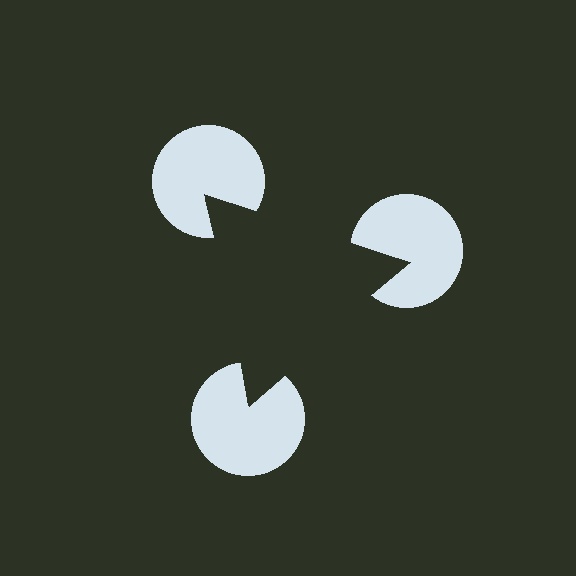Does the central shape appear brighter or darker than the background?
It typically appears slightly darker than the background, even though no actual brightness change is drawn.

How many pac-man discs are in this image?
There are 3 — one at each vertex of the illusory triangle.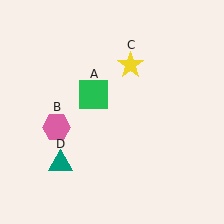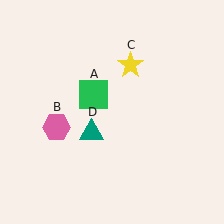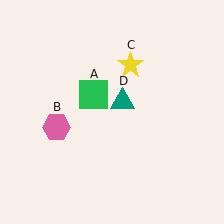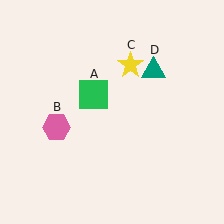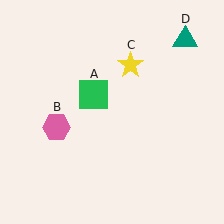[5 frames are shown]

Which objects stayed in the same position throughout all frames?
Green square (object A) and pink hexagon (object B) and yellow star (object C) remained stationary.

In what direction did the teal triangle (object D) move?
The teal triangle (object D) moved up and to the right.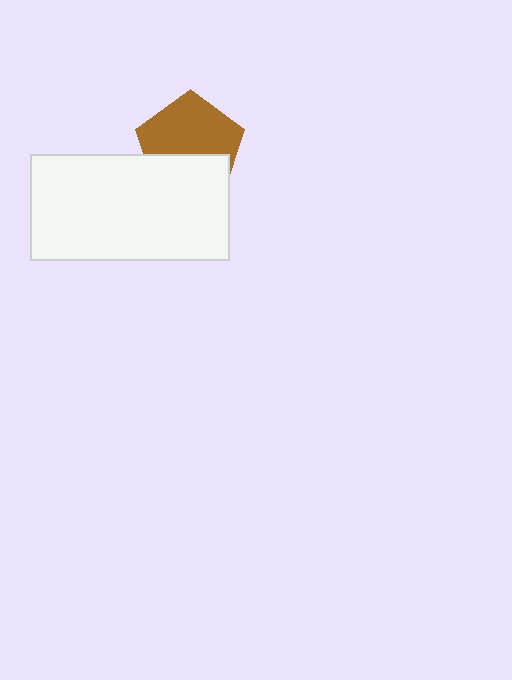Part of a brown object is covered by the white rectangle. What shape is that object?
It is a pentagon.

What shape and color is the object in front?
The object in front is a white rectangle.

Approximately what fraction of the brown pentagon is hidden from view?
Roughly 40% of the brown pentagon is hidden behind the white rectangle.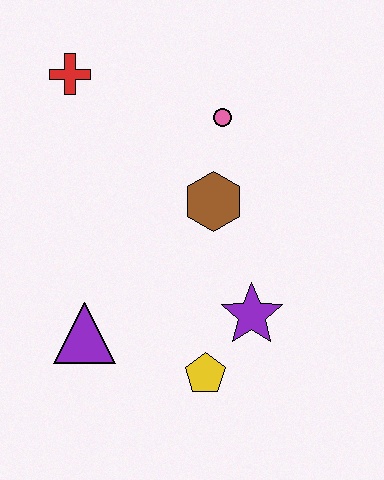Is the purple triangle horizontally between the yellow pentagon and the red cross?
Yes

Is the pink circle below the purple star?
No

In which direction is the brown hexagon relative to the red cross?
The brown hexagon is to the right of the red cross.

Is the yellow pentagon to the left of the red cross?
No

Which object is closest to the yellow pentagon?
The purple star is closest to the yellow pentagon.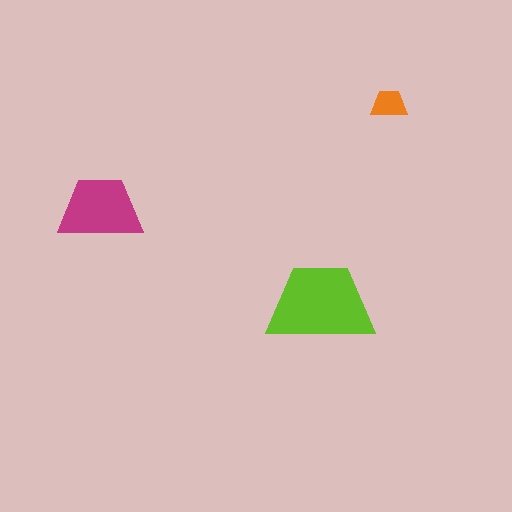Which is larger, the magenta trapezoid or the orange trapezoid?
The magenta one.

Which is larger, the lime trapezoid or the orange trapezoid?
The lime one.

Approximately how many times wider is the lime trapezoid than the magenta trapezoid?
About 1.5 times wider.